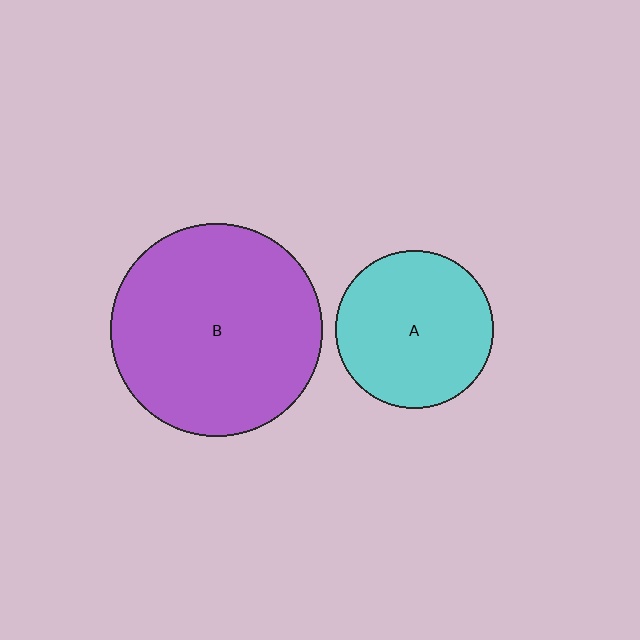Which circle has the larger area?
Circle B (purple).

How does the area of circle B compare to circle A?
Approximately 1.8 times.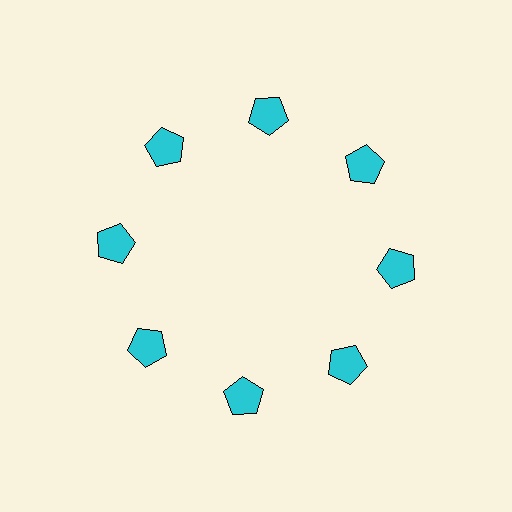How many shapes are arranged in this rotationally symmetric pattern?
There are 8 shapes, arranged in 8 groups of 1.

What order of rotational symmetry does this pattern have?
This pattern has 8-fold rotational symmetry.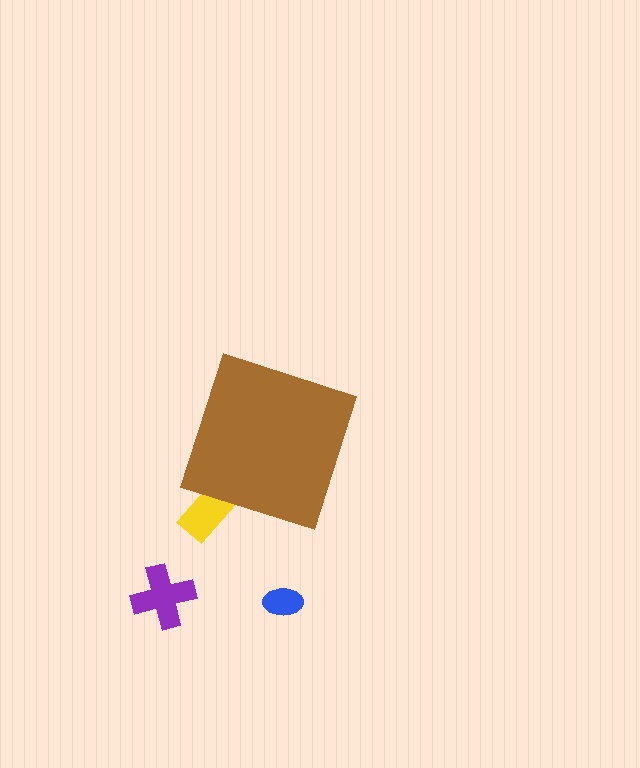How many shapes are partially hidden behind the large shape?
1 shape is partially hidden.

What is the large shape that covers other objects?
A brown diamond.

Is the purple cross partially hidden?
No, the purple cross is fully visible.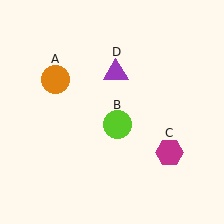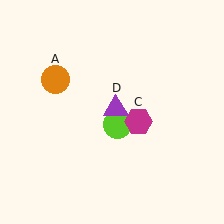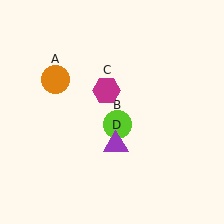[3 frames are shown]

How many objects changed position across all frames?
2 objects changed position: magenta hexagon (object C), purple triangle (object D).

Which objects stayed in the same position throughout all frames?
Orange circle (object A) and lime circle (object B) remained stationary.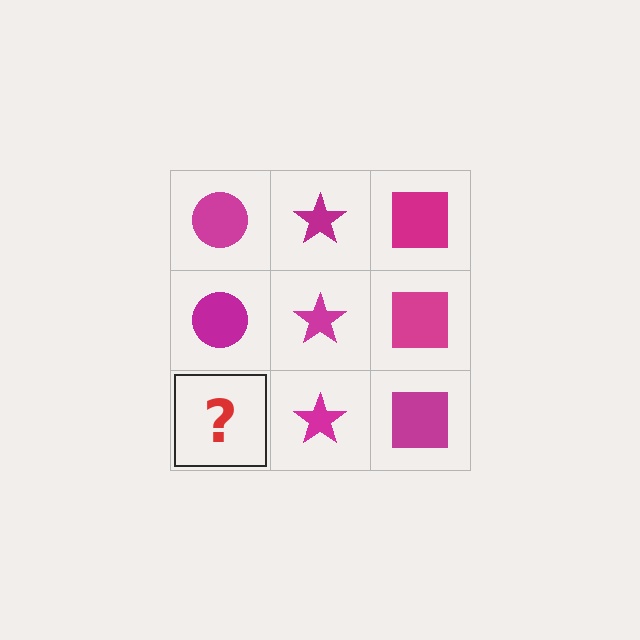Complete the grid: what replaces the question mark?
The question mark should be replaced with a magenta circle.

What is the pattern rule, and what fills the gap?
The rule is that each column has a consistent shape. The gap should be filled with a magenta circle.